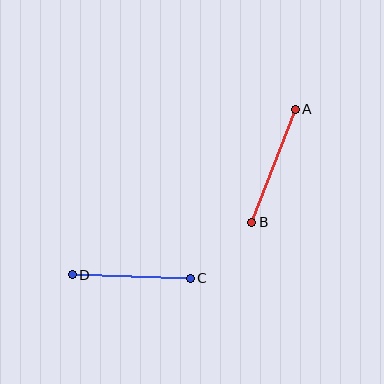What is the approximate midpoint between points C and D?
The midpoint is at approximately (131, 277) pixels.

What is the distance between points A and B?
The distance is approximately 121 pixels.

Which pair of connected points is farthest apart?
Points A and B are farthest apart.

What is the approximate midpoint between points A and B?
The midpoint is at approximately (273, 166) pixels.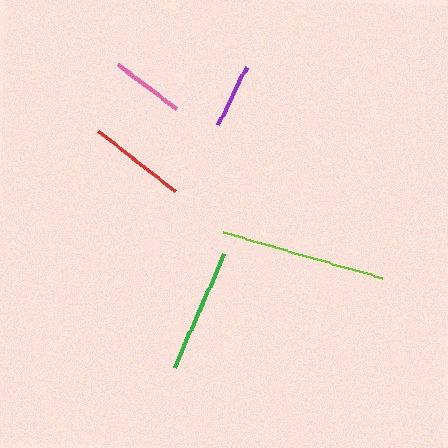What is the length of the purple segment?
The purple segment is approximately 64 pixels long.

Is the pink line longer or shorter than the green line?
The green line is longer than the pink line.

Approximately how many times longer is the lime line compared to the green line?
The lime line is approximately 1.3 times the length of the green line.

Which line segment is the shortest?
The purple line is the shortest at approximately 64 pixels.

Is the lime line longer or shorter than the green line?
The lime line is longer than the green line.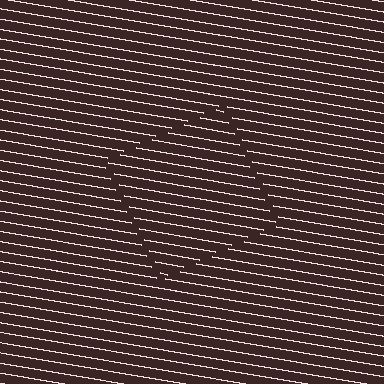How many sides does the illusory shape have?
4 sides — the line-ends trace a square.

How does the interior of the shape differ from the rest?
The interior of the shape contains the same grating, shifted by half a period — the contour is defined by the phase discontinuity where line-ends from the inner and outer gratings abut.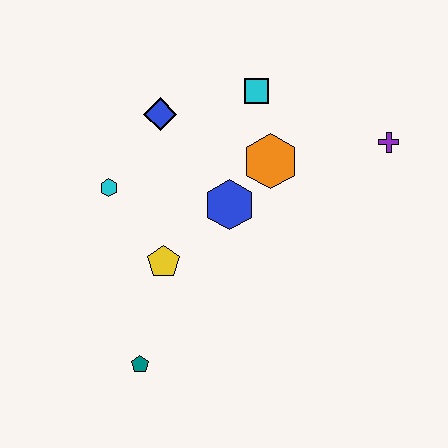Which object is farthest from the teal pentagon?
The purple cross is farthest from the teal pentagon.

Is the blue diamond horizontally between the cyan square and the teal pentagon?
Yes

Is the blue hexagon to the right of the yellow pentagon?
Yes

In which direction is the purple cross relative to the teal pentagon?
The purple cross is to the right of the teal pentagon.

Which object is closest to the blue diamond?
The cyan hexagon is closest to the blue diamond.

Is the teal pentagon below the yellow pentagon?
Yes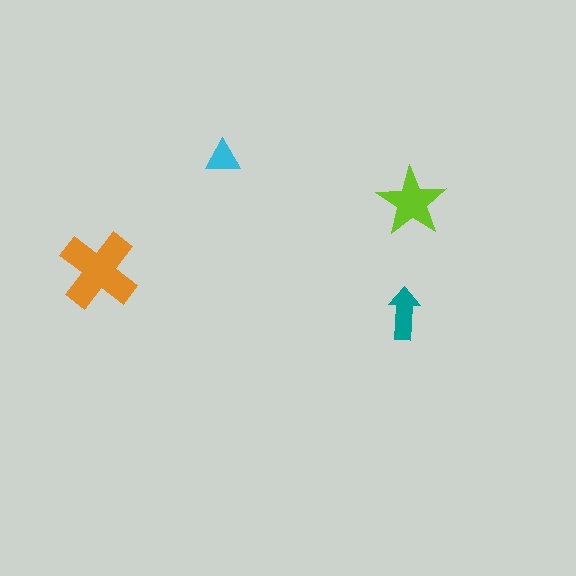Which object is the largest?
The orange cross.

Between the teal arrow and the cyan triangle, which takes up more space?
The teal arrow.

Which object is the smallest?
The cyan triangle.